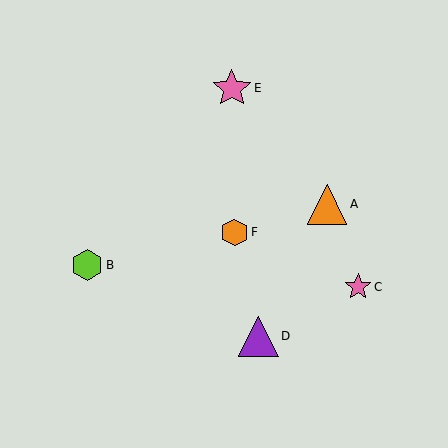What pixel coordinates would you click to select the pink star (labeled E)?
Click at (232, 88) to select the pink star E.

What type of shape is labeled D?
Shape D is a purple triangle.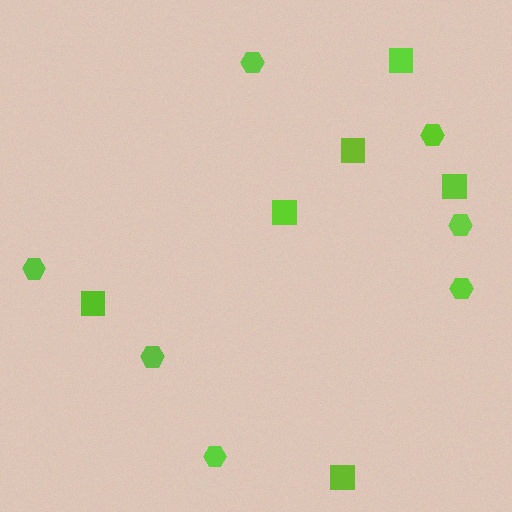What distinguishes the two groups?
There are 2 groups: one group of squares (6) and one group of hexagons (7).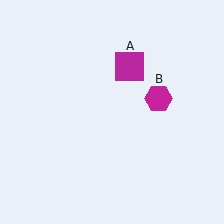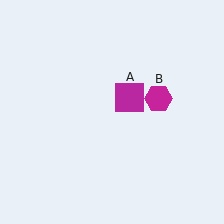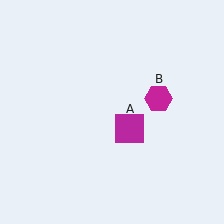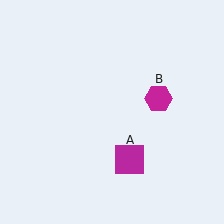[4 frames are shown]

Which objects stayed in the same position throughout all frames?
Magenta hexagon (object B) remained stationary.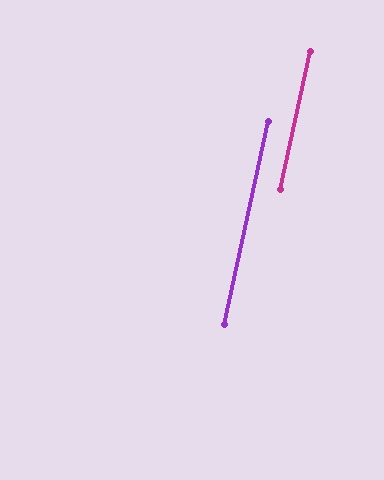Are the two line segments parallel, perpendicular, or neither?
Parallel — their directions differ by only 0.1°.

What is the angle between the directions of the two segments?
Approximately 0 degrees.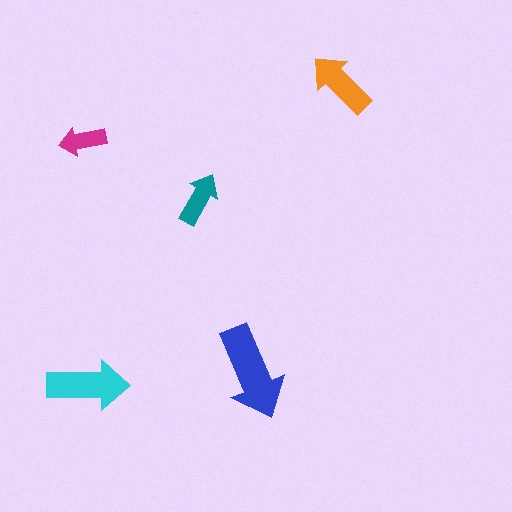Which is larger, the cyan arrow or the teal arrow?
The cyan one.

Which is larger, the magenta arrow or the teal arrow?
The teal one.